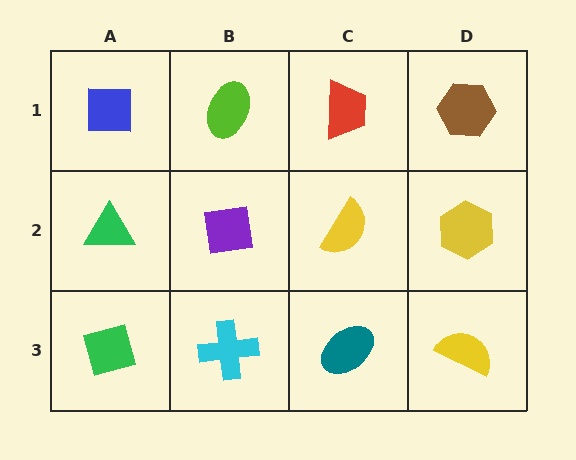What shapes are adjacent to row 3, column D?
A yellow hexagon (row 2, column D), a teal ellipse (row 3, column C).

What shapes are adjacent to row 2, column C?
A red trapezoid (row 1, column C), a teal ellipse (row 3, column C), a purple square (row 2, column B), a yellow hexagon (row 2, column D).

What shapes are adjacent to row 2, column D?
A brown hexagon (row 1, column D), a yellow semicircle (row 3, column D), a yellow semicircle (row 2, column C).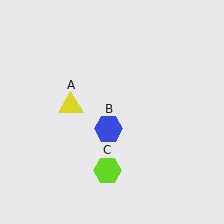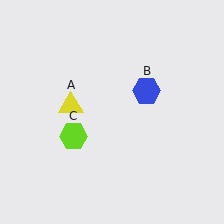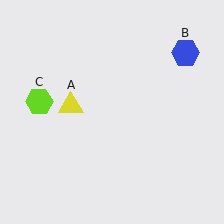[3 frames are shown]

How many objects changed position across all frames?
2 objects changed position: blue hexagon (object B), lime hexagon (object C).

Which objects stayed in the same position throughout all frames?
Yellow triangle (object A) remained stationary.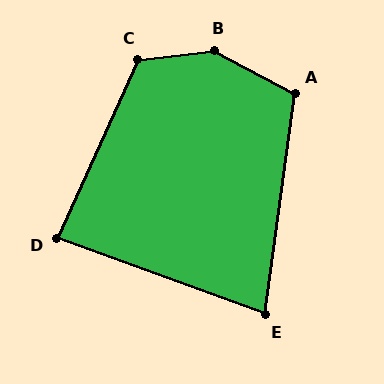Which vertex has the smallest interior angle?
E, at approximately 78 degrees.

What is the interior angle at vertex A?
Approximately 110 degrees (obtuse).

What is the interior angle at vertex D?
Approximately 86 degrees (approximately right).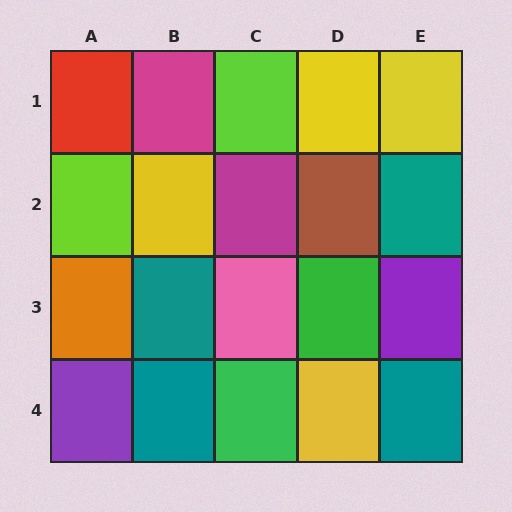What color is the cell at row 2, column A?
Lime.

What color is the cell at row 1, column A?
Red.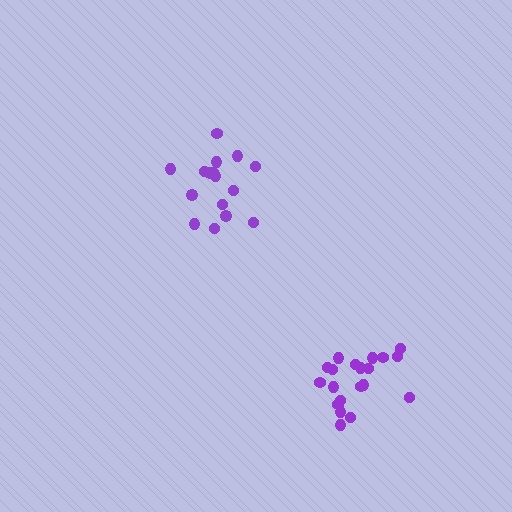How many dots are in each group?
Group 1: 16 dots, Group 2: 20 dots (36 total).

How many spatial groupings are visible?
There are 2 spatial groupings.